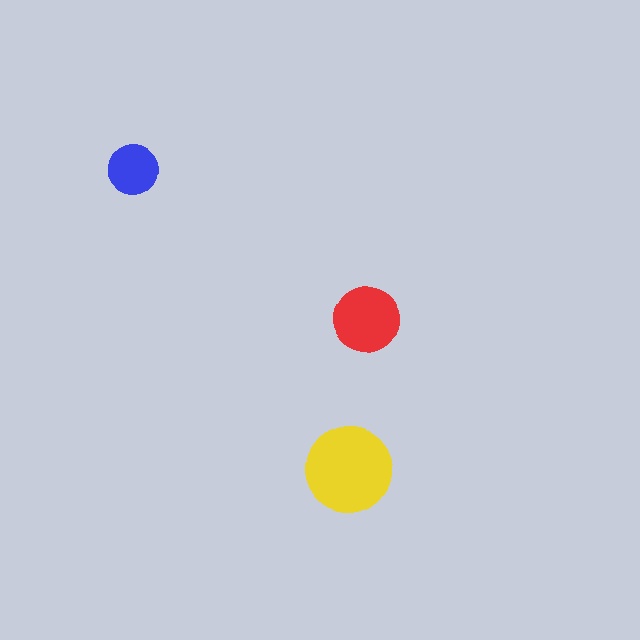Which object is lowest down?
The yellow circle is bottommost.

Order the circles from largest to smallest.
the yellow one, the red one, the blue one.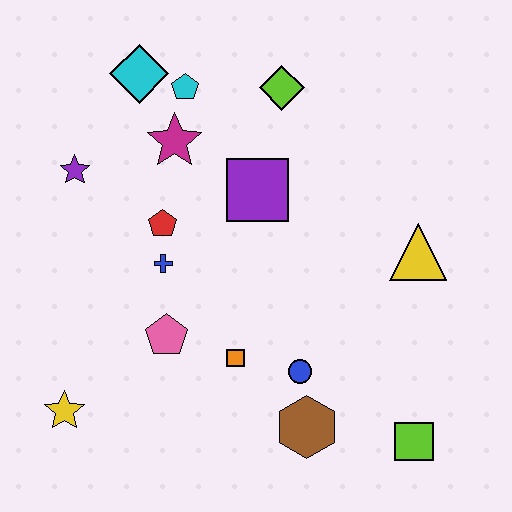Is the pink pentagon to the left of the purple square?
Yes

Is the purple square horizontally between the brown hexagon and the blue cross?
Yes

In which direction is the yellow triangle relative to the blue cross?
The yellow triangle is to the right of the blue cross.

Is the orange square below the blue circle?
No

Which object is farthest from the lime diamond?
The yellow star is farthest from the lime diamond.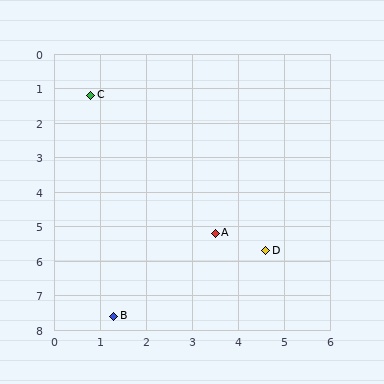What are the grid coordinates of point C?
Point C is at approximately (0.8, 1.2).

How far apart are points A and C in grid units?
Points A and C are about 4.8 grid units apart.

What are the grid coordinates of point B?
Point B is at approximately (1.3, 7.6).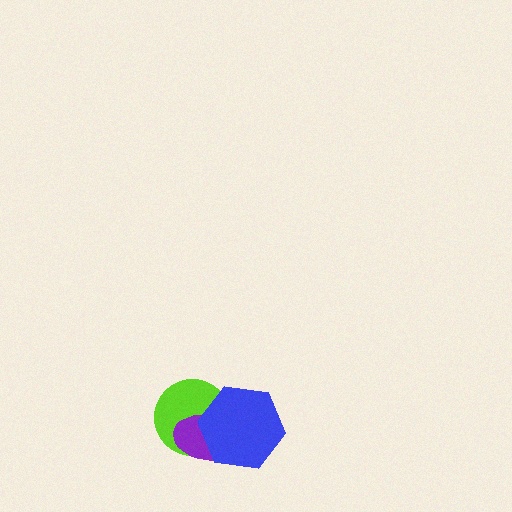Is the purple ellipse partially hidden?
Yes, it is partially covered by another shape.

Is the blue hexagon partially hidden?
No, no other shape covers it.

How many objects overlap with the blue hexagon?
2 objects overlap with the blue hexagon.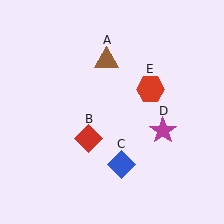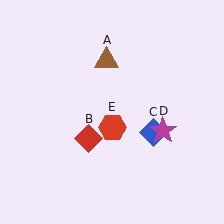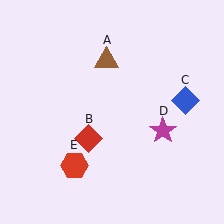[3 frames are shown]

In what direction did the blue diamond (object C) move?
The blue diamond (object C) moved up and to the right.